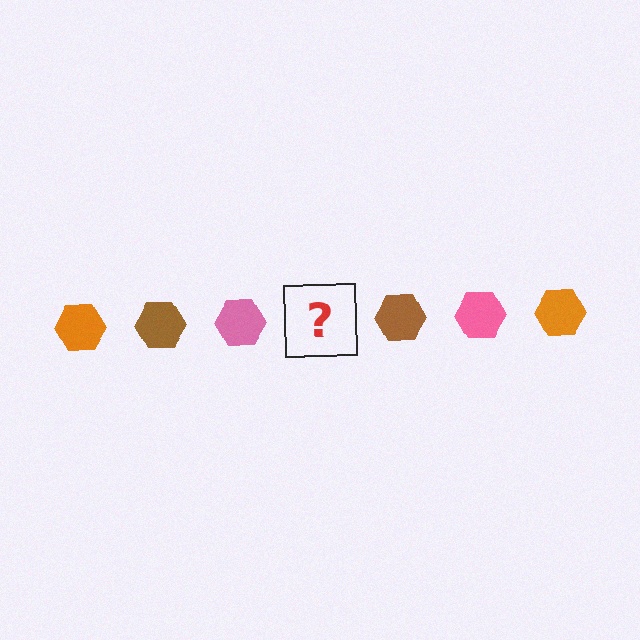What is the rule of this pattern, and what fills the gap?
The rule is that the pattern cycles through orange, brown, pink hexagons. The gap should be filled with an orange hexagon.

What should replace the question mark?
The question mark should be replaced with an orange hexagon.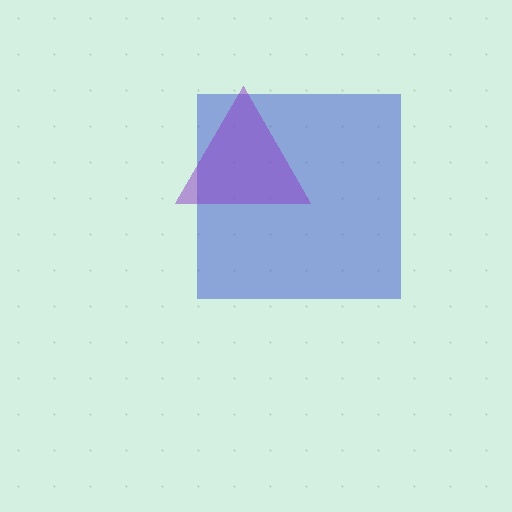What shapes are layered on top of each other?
The layered shapes are: a blue square, a purple triangle.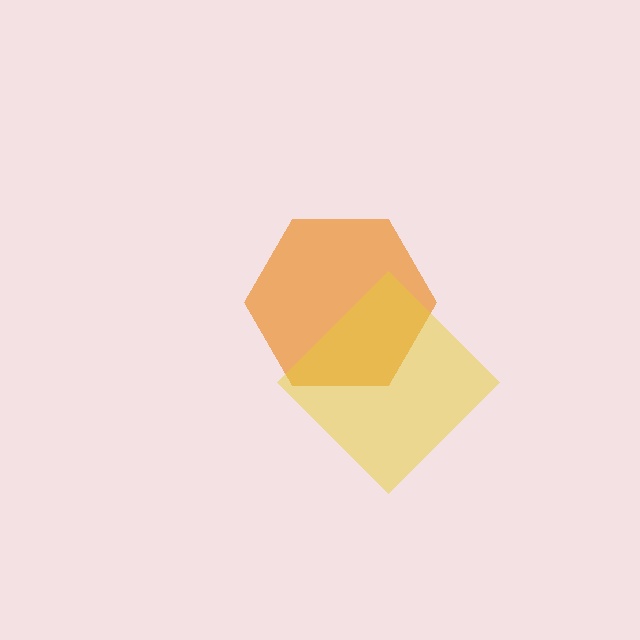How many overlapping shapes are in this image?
There are 2 overlapping shapes in the image.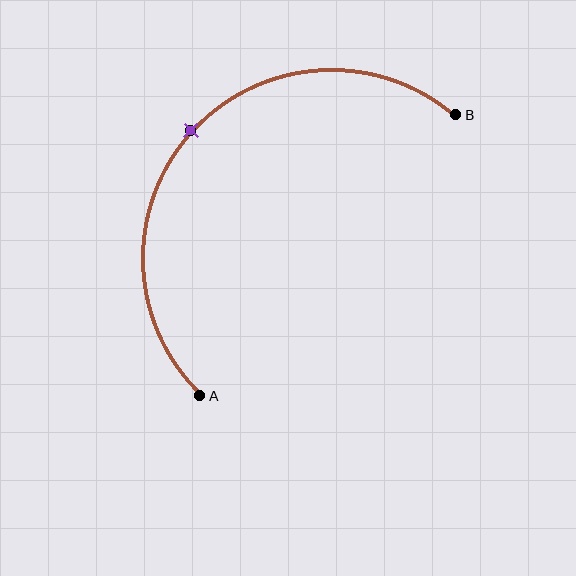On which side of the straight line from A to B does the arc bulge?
The arc bulges above and to the left of the straight line connecting A and B.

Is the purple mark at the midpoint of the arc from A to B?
Yes. The purple mark lies on the arc at equal arc-length from both A and B — it is the arc midpoint.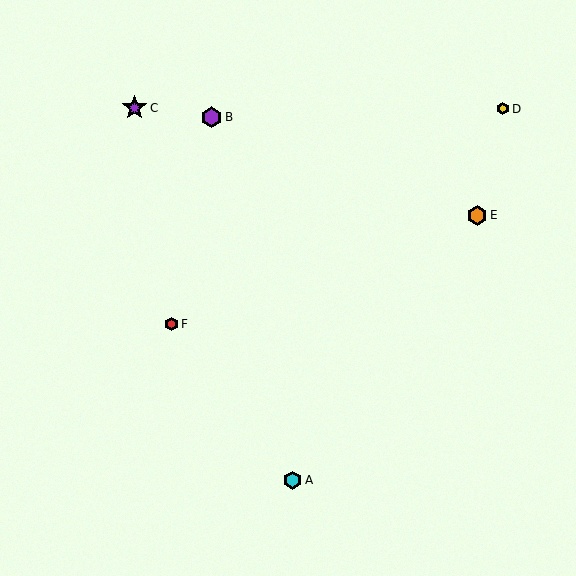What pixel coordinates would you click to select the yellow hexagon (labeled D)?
Click at (503, 109) to select the yellow hexagon D.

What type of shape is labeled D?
Shape D is a yellow hexagon.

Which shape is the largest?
The purple star (labeled C) is the largest.